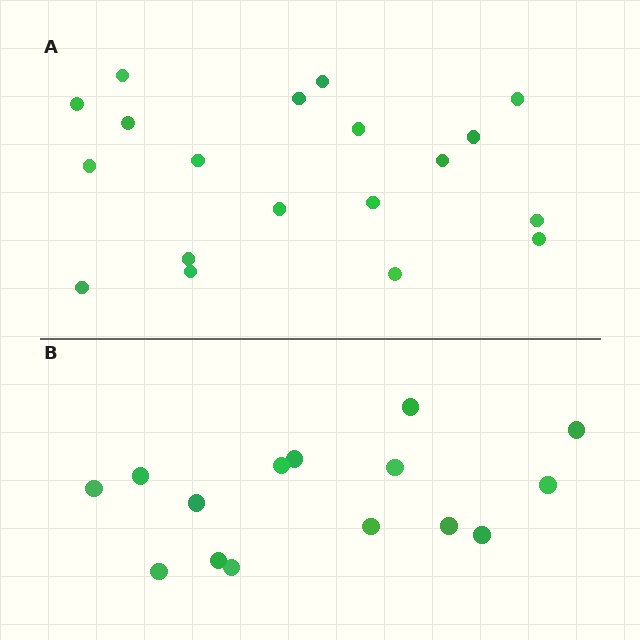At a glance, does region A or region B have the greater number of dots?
Region A (the top region) has more dots.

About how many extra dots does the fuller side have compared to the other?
Region A has about 4 more dots than region B.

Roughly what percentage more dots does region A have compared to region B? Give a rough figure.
About 25% more.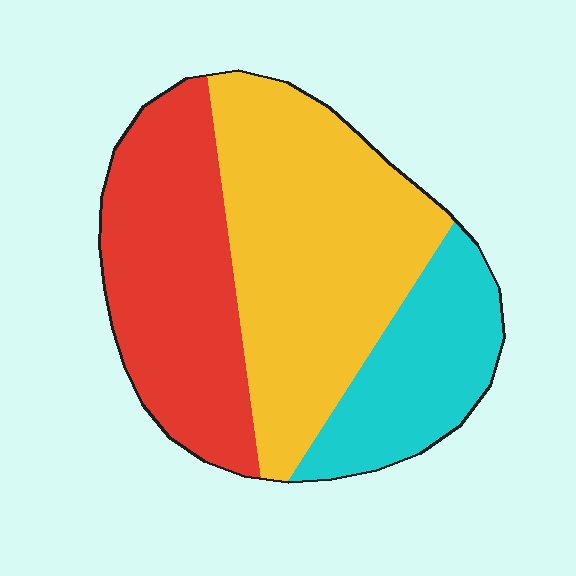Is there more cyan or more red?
Red.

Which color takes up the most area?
Yellow, at roughly 45%.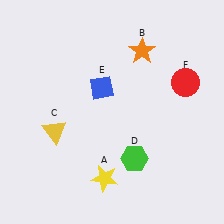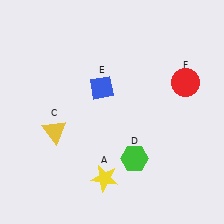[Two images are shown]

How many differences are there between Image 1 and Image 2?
There is 1 difference between the two images.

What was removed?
The orange star (B) was removed in Image 2.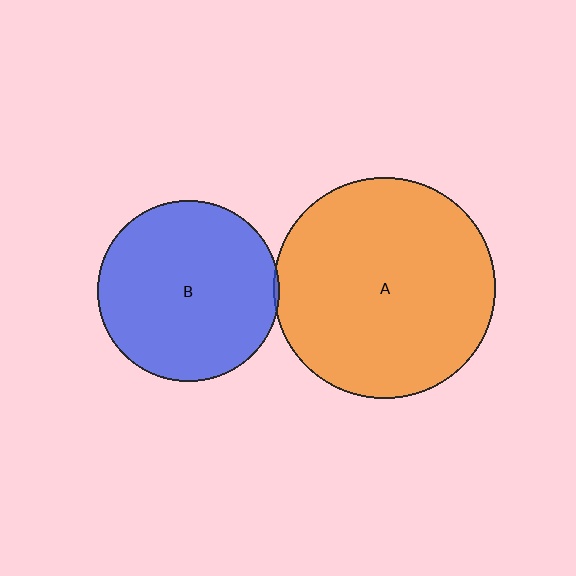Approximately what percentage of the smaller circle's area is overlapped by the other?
Approximately 5%.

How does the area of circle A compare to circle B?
Approximately 1.5 times.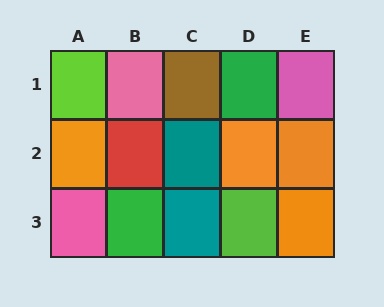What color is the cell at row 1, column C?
Brown.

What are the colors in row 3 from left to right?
Pink, green, teal, lime, orange.